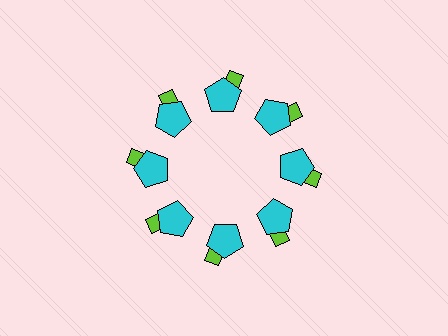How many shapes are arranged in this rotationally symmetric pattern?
There are 16 shapes, arranged in 8 groups of 2.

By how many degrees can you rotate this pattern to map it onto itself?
The pattern maps onto itself every 45 degrees of rotation.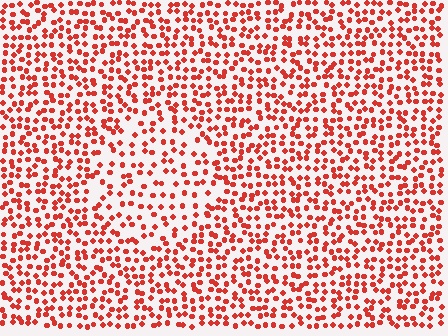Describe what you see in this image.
The image contains small red elements arranged at two different densities. A circle-shaped region is visible where the elements are less densely packed than the surrounding area.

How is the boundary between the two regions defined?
The boundary is defined by a change in element density (approximately 1.7x ratio). All elements are the same color, size, and shape.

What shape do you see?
I see a circle.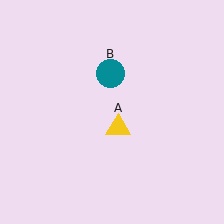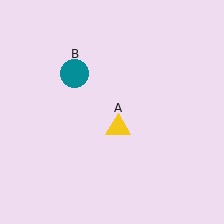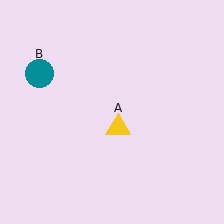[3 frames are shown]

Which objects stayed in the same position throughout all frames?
Yellow triangle (object A) remained stationary.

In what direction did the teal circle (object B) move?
The teal circle (object B) moved left.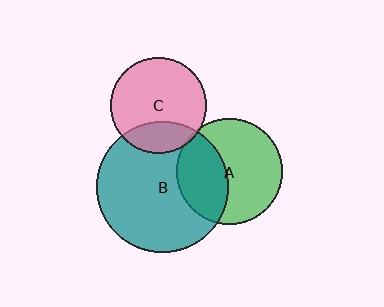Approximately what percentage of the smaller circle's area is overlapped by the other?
Approximately 40%.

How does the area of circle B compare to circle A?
Approximately 1.6 times.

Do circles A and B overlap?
Yes.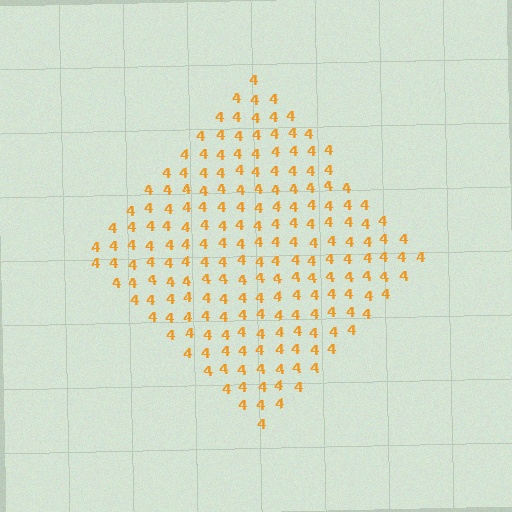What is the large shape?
The large shape is a diamond.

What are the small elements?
The small elements are digit 4's.